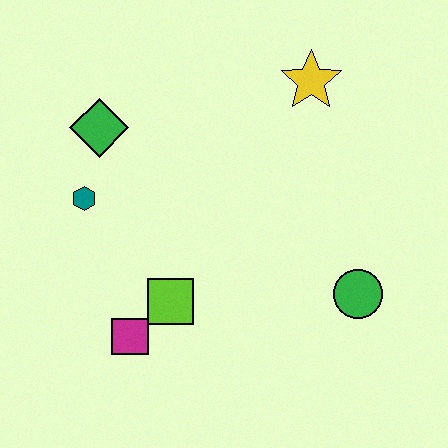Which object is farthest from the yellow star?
The magenta square is farthest from the yellow star.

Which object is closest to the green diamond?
The teal hexagon is closest to the green diamond.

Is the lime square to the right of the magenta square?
Yes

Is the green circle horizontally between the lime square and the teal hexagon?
No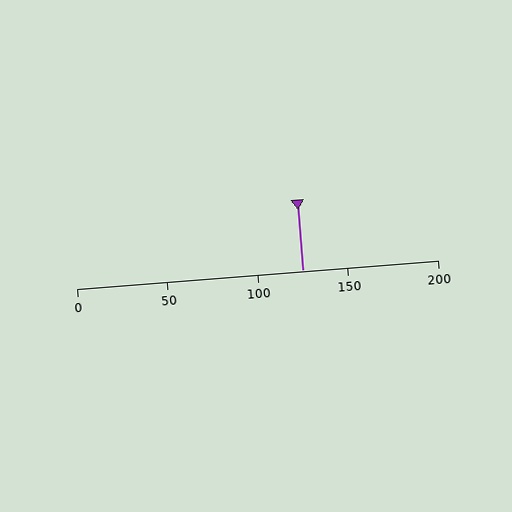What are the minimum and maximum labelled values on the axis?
The axis runs from 0 to 200.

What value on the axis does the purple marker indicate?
The marker indicates approximately 125.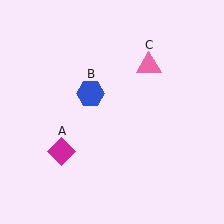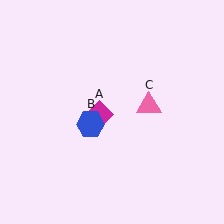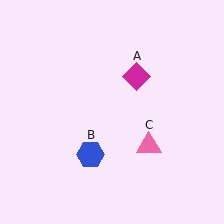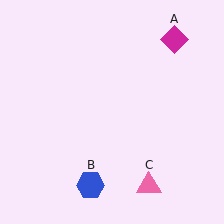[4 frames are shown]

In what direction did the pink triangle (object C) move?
The pink triangle (object C) moved down.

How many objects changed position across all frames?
3 objects changed position: magenta diamond (object A), blue hexagon (object B), pink triangle (object C).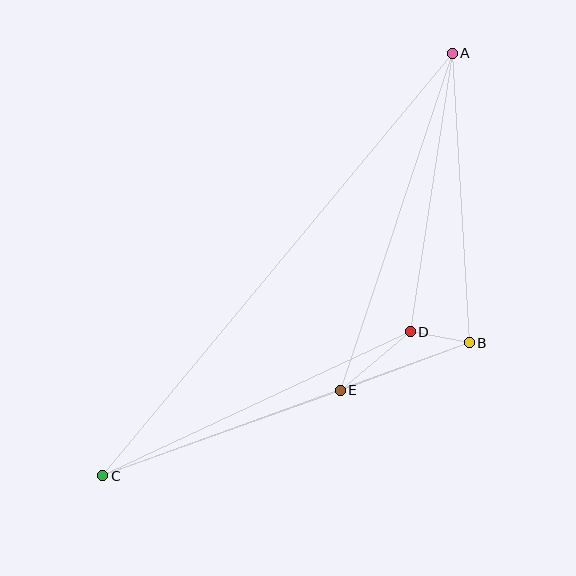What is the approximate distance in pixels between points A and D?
The distance between A and D is approximately 281 pixels.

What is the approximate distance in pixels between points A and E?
The distance between A and E is approximately 355 pixels.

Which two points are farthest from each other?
Points A and C are farthest from each other.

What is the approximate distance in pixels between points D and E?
The distance between D and E is approximately 91 pixels.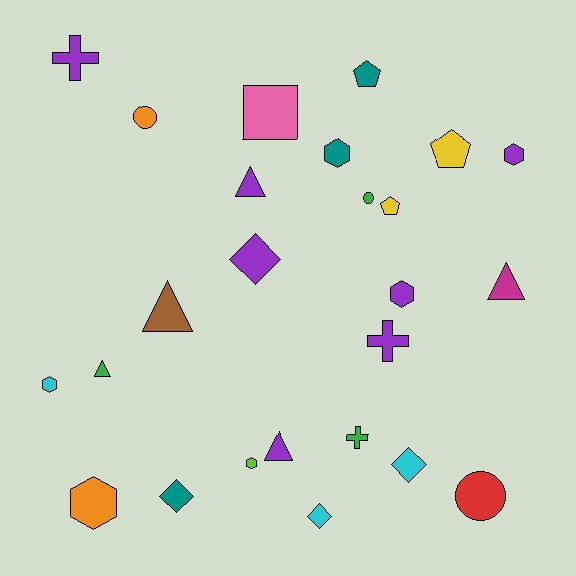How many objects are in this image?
There are 25 objects.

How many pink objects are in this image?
There is 1 pink object.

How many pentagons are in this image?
There are 3 pentagons.